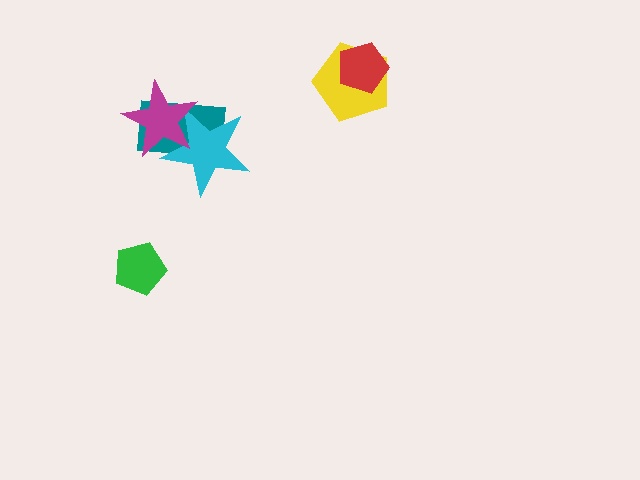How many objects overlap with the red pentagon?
1 object overlaps with the red pentagon.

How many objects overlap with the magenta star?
2 objects overlap with the magenta star.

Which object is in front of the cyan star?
The magenta star is in front of the cyan star.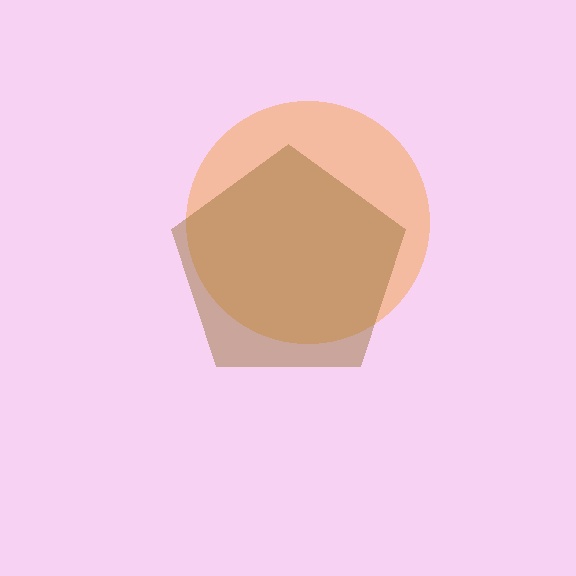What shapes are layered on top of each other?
The layered shapes are: an orange circle, a brown pentagon.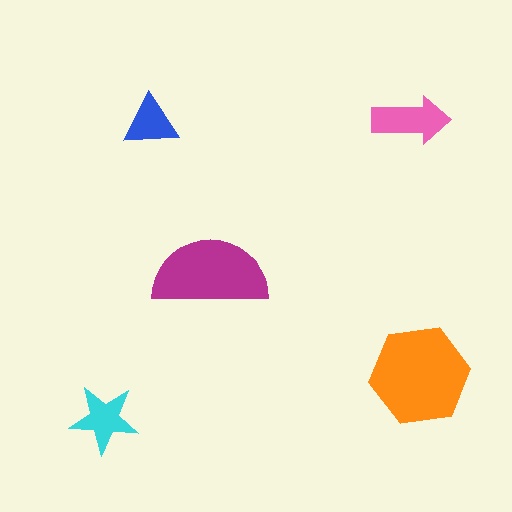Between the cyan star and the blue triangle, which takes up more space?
The cyan star.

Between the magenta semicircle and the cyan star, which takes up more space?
The magenta semicircle.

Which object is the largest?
The orange hexagon.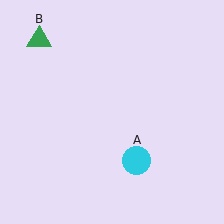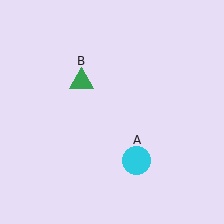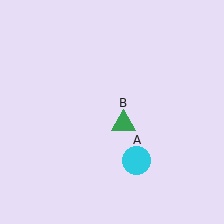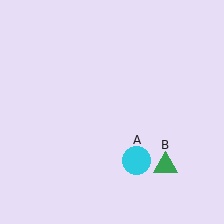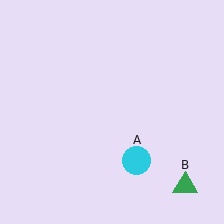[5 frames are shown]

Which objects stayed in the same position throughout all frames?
Cyan circle (object A) remained stationary.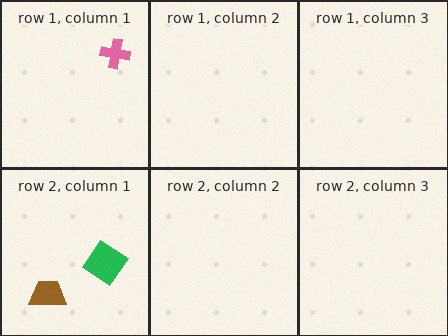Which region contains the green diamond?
The row 2, column 1 region.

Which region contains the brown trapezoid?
The row 2, column 1 region.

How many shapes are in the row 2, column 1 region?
2.